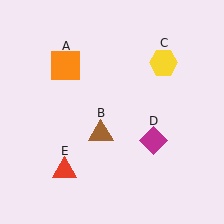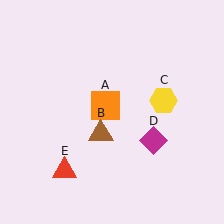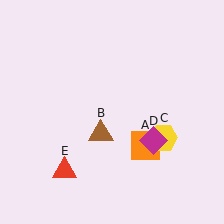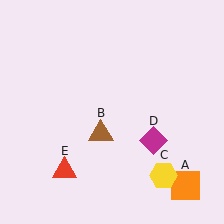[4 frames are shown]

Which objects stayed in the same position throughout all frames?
Brown triangle (object B) and magenta diamond (object D) and red triangle (object E) remained stationary.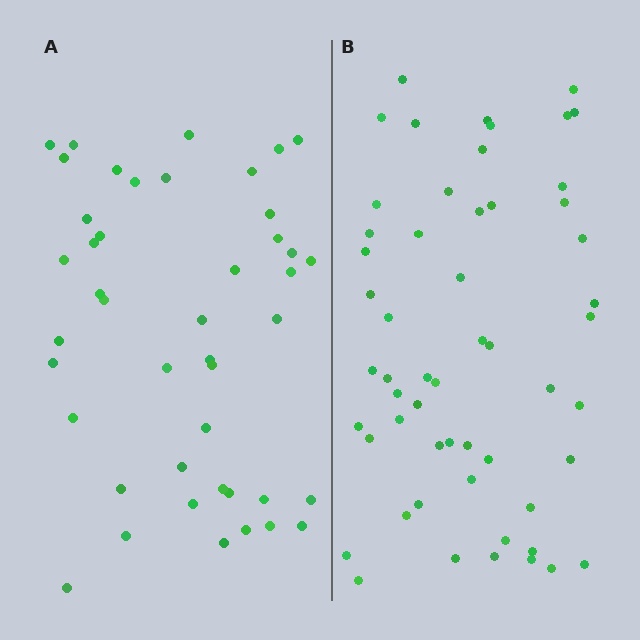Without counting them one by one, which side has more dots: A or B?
Region B (the right region) has more dots.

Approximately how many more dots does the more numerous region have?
Region B has roughly 12 or so more dots than region A.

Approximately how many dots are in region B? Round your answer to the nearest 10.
About 60 dots. (The exact count is 55, which rounds to 60.)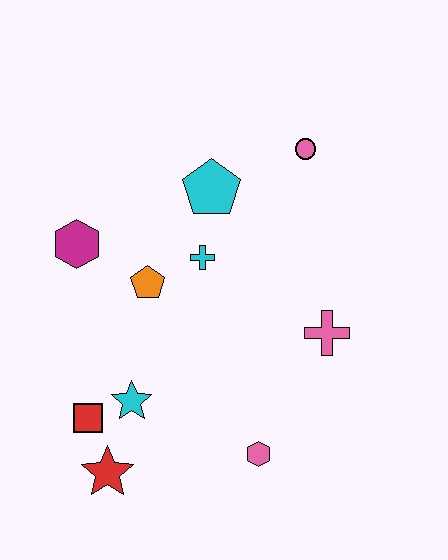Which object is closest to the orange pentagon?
The cyan cross is closest to the orange pentagon.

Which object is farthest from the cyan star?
The pink circle is farthest from the cyan star.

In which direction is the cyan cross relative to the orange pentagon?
The cyan cross is to the right of the orange pentagon.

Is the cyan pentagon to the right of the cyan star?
Yes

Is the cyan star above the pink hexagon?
Yes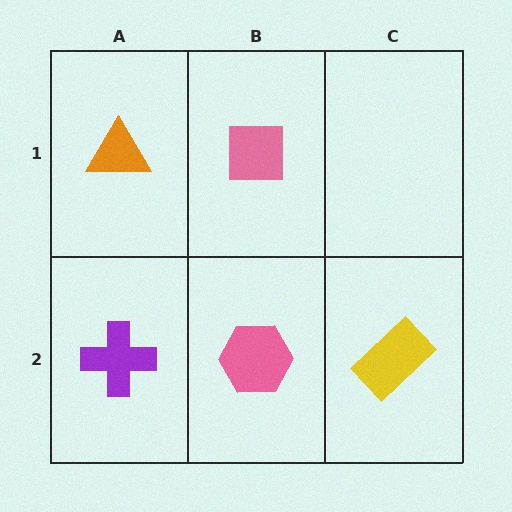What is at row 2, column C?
A yellow rectangle.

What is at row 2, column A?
A purple cross.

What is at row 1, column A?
An orange triangle.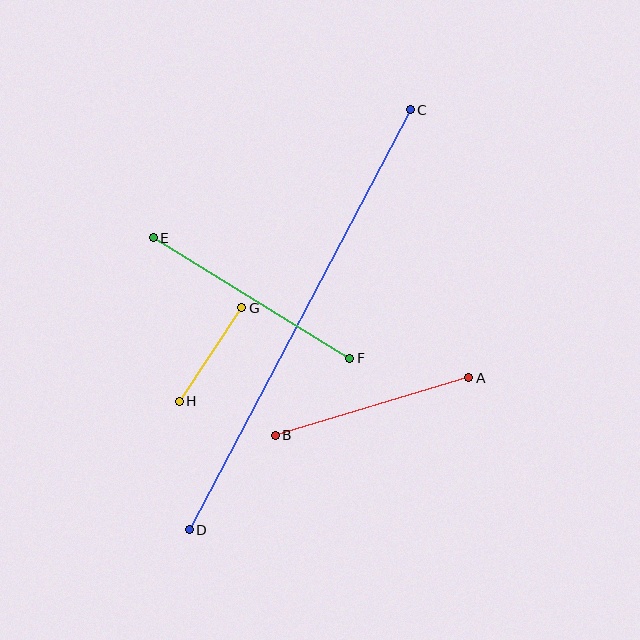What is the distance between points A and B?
The distance is approximately 202 pixels.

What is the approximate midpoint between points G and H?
The midpoint is at approximately (211, 355) pixels.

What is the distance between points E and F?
The distance is approximately 230 pixels.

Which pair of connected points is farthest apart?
Points C and D are farthest apart.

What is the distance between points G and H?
The distance is approximately 112 pixels.